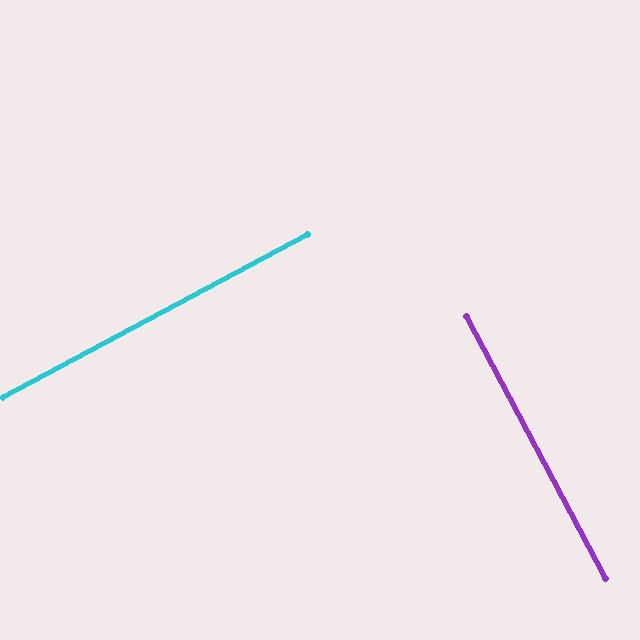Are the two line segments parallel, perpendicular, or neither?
Perpendicular — they meet at approximately 90°.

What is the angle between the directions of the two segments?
Approximately 90 degrees.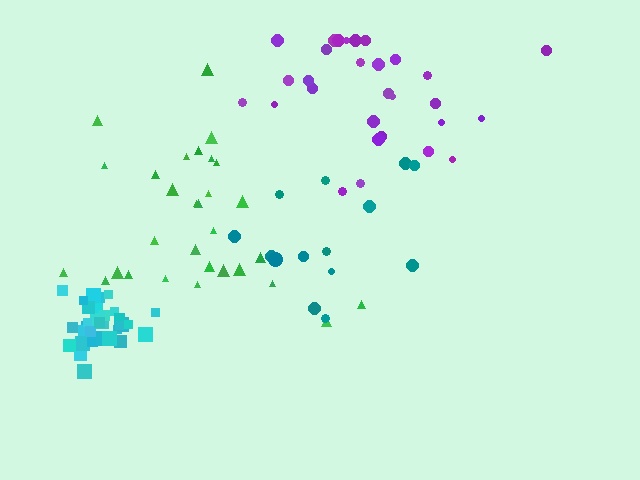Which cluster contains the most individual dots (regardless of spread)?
Cyan (34).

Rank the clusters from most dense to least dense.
cyan, purple, green, teal.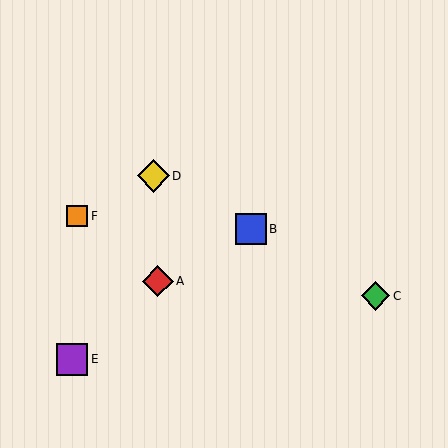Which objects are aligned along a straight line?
Objects B, C, D are aligned along a straight line.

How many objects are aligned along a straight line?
3 objects (B, C, D) are aligned along a straight line.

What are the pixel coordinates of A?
Object A is at (158, 281).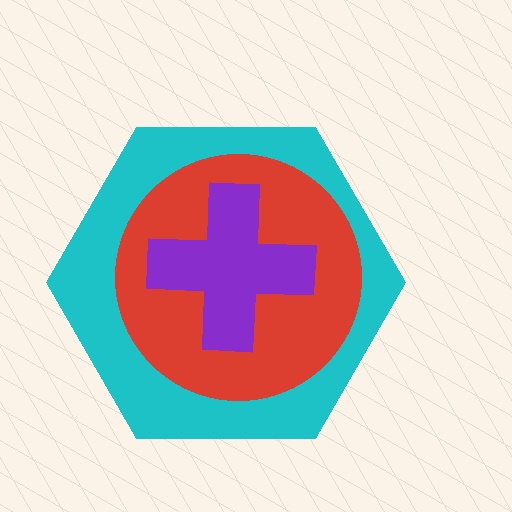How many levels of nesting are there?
3.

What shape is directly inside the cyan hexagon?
The red circle.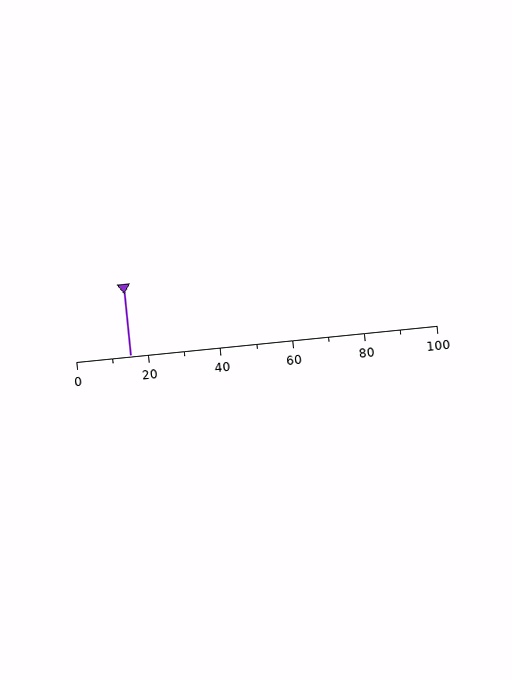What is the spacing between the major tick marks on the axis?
The major ticks are spaced 20 apart.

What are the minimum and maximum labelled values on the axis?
The axis runs from 0 to 100.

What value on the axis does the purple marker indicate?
The marker indicates approximately 15.